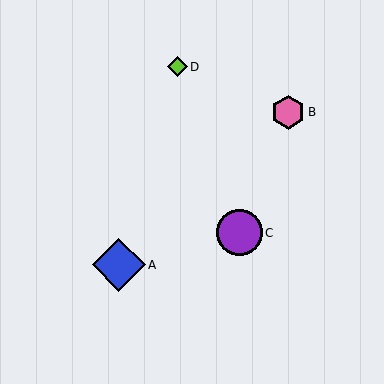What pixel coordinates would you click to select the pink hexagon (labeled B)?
Click at (288, 112) to select the pink hexagon B.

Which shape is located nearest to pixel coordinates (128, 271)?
The blue diamond (labeled A) at (119, 265) is nearest to that location.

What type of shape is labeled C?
Shape C is a purple circle.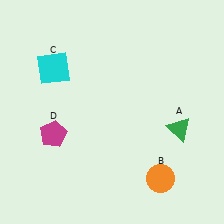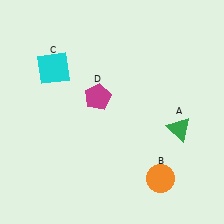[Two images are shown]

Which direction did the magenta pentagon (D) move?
The magenta pentagon (D) moved right.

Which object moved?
The magenta pentagon (D) moved right.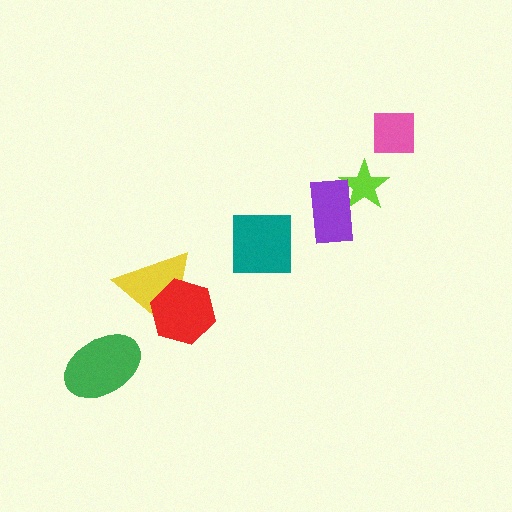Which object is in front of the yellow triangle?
The red hexagon is in front of the yellow triangle.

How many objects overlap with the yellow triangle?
1 object overlaps with the yellow triangle.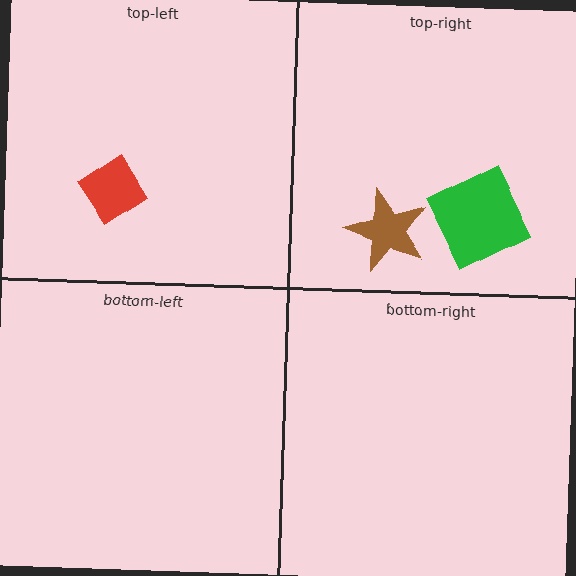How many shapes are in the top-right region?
2.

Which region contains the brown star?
The top-right region.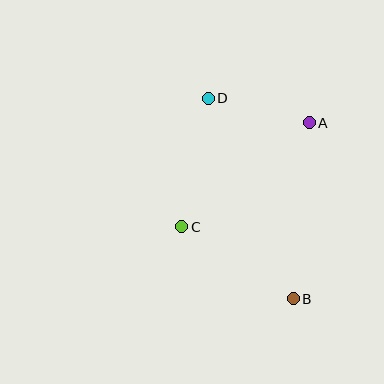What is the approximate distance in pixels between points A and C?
The distance between A and C is approximately 164 pixels.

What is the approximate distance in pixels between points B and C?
The distance between B and C is approximately 133 pixels.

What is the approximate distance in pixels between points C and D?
The distance between C and D is approximately 131 pixels.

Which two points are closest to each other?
Points A and D are closest to each other.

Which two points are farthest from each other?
Points B and D are farthest from each other.